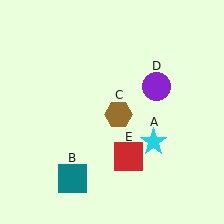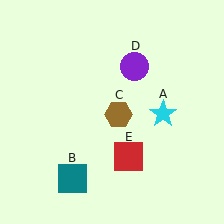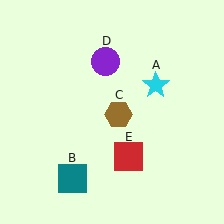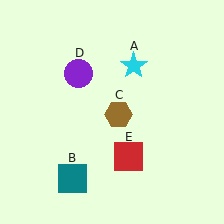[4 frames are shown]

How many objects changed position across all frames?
2 objects changed position: cyan star (object A), purple circle (object D).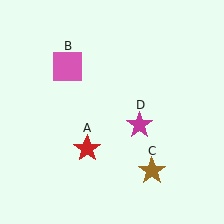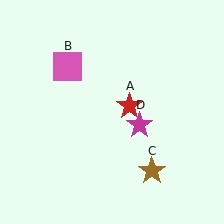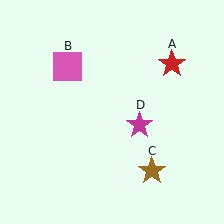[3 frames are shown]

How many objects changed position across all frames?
1 object changed position: red star (object A).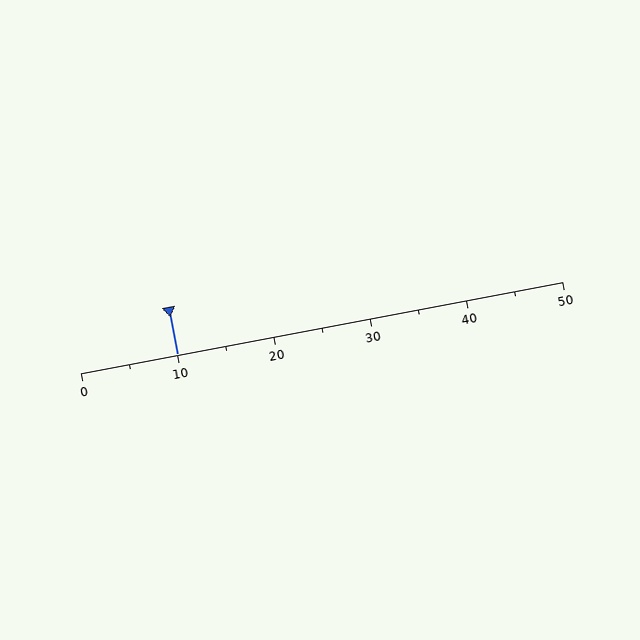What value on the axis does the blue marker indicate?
The marker indicates approximately 10.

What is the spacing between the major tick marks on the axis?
The major ticks are spaced 10 apart.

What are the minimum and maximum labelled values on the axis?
The axis runs from 0 to 50.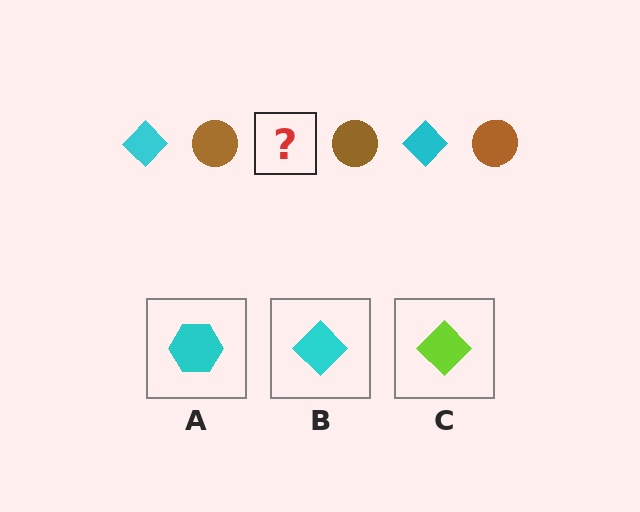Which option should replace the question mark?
Option B.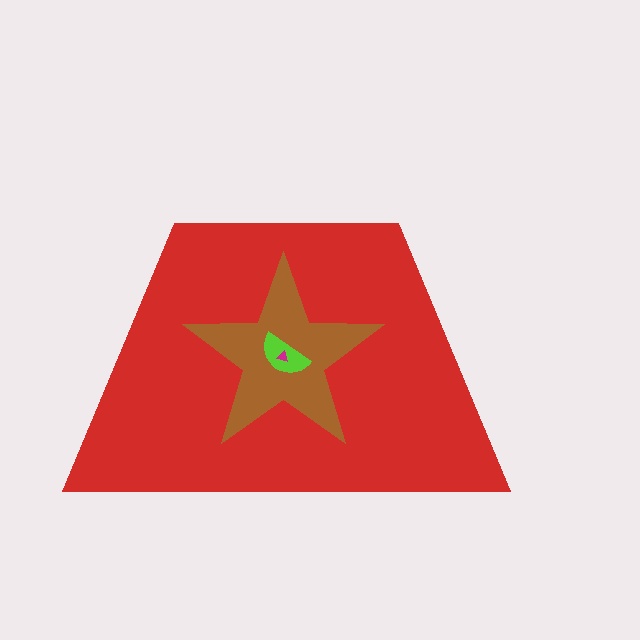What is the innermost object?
The magenta triangle.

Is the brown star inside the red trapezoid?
Yes.